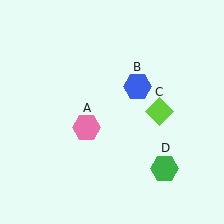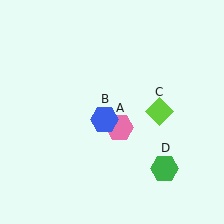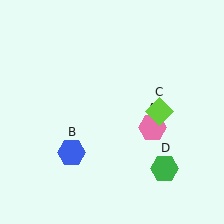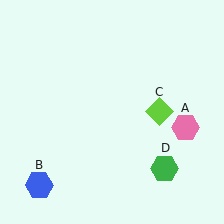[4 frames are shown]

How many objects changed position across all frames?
2 objects changed position: pink hexagon (object A), blue hexagon (object B).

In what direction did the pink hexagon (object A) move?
The pink hexagon (object A) moved right.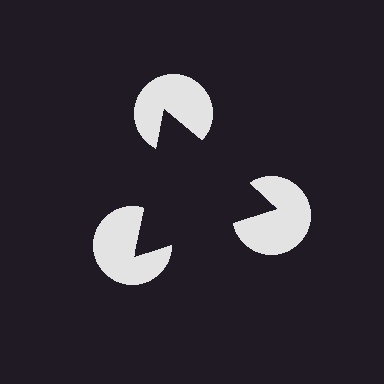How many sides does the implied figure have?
3 sides.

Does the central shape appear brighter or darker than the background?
It typically appears slightly darker than the background, even though no actual brightness change is drawn.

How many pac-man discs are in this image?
There are 3 — one at each vertex of the illusory triangle.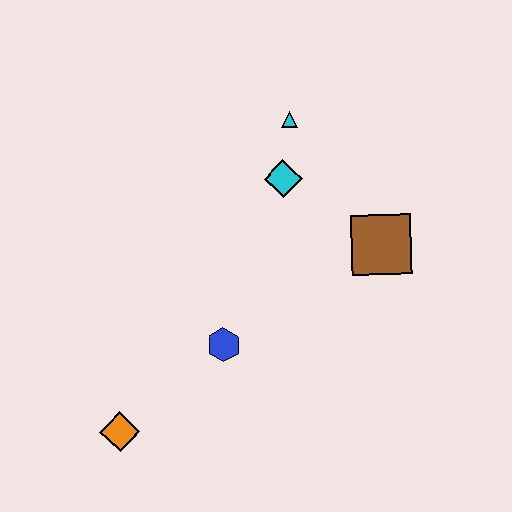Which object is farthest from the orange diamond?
The cyan triangle is farthest from the orange diamond.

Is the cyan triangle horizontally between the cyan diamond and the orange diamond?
No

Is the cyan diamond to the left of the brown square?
Yes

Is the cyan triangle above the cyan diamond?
Yes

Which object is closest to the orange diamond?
The blue hexagon is closest to the orange diamond.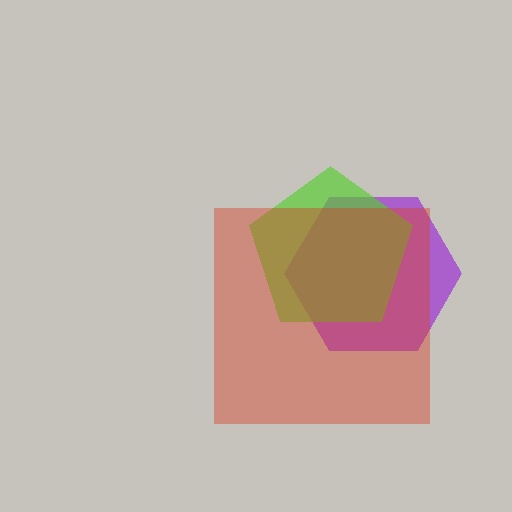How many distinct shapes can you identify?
There are 3 distinct shapes: a purple hexagon, a lime pentagon, a red square.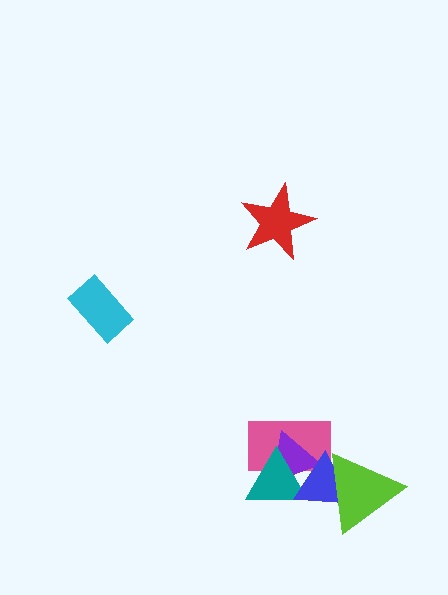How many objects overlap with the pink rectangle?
3 objects overlap with the pink rectangle.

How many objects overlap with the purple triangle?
3 objects overlap with the purple triangle.